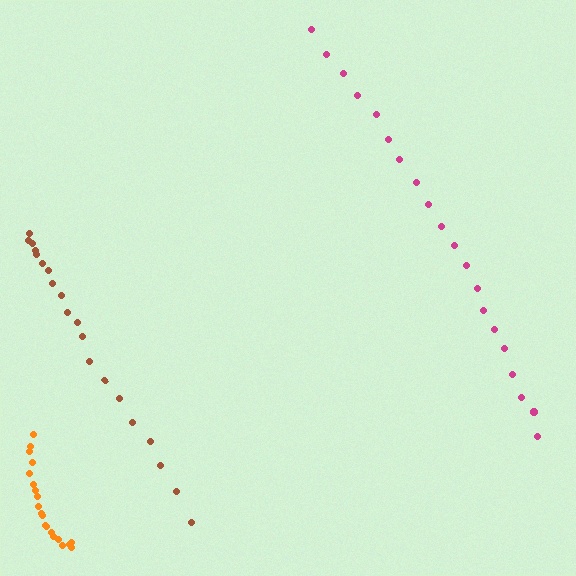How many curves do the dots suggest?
There are 3 distinct paths.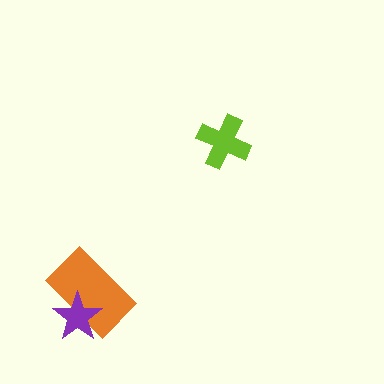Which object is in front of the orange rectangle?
The purple star is in front of the orange rectangle.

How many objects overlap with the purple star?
1 object overlaps with the purple star.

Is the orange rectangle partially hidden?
Yes, it is partially covered by another shape.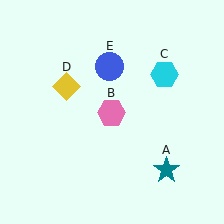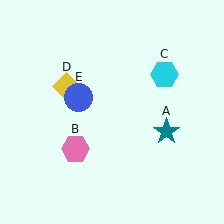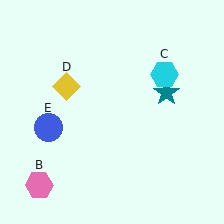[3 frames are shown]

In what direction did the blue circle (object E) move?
The blue circle (object E) moved down and to the left.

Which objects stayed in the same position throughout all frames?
Cyan hexagon (object C) and yellow diamond (object D) remained stationary.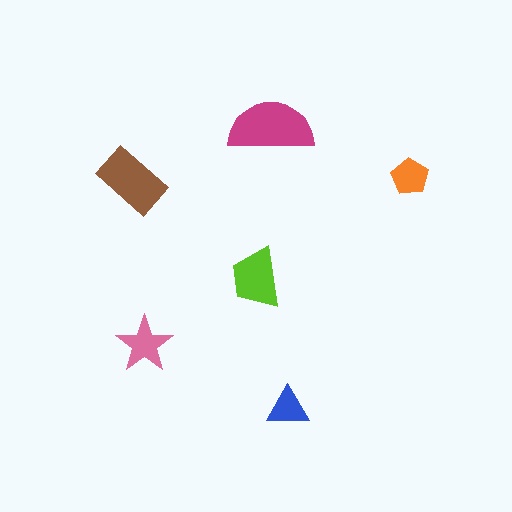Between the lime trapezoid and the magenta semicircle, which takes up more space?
The magenta semicircle.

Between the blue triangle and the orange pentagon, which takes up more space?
The orange pentagon.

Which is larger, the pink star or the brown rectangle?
The brown rectangle.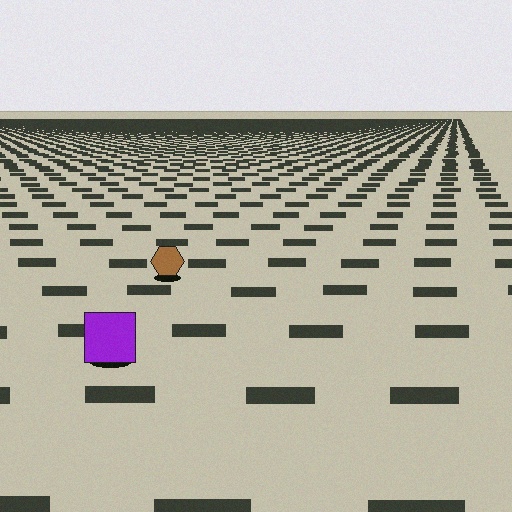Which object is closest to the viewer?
The purple square is closest. The texture marks near it are larger and more spread out.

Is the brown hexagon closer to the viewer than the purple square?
No. The purple square is closer — you can tell from the texture gradient: the ground texture is coarser near it.